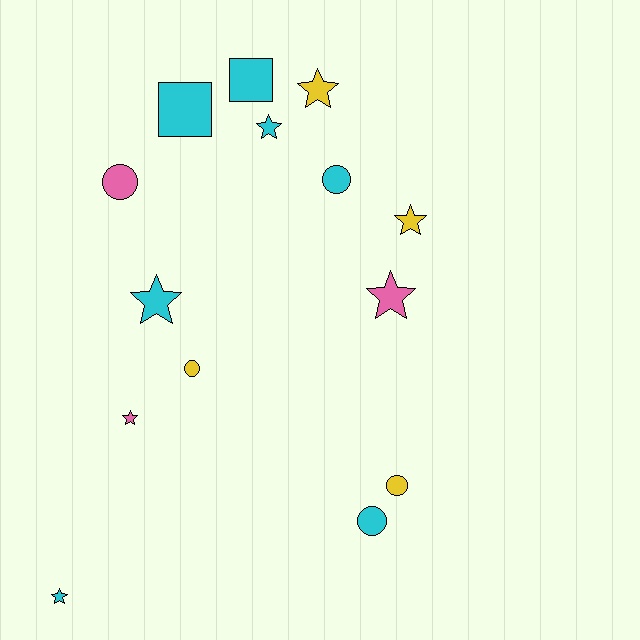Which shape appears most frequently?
Star, with 7 objects.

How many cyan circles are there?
There are 2 cyan circles.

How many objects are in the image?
There are 14 objects.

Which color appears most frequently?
Cyan, with 7 objects.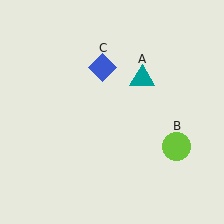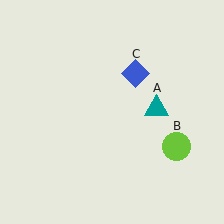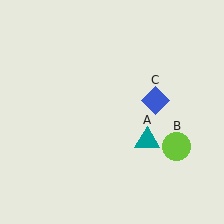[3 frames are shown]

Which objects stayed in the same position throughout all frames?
Lime circle (object B) remained stationary.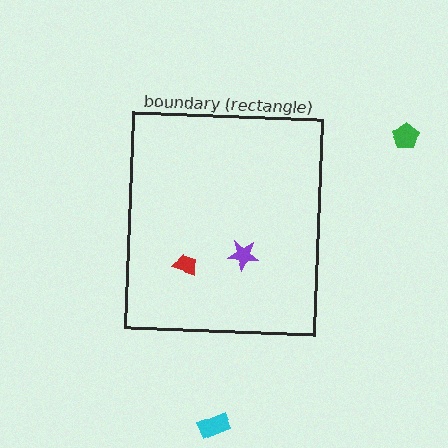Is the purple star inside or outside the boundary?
Inside.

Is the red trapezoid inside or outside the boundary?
Inside.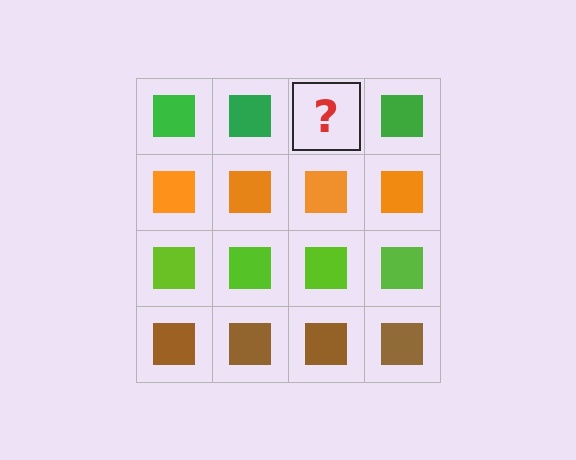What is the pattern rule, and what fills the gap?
The rule is that each row has a consistent color. The gap should be filled with a green square.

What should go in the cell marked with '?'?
The missing cell should contain a green square.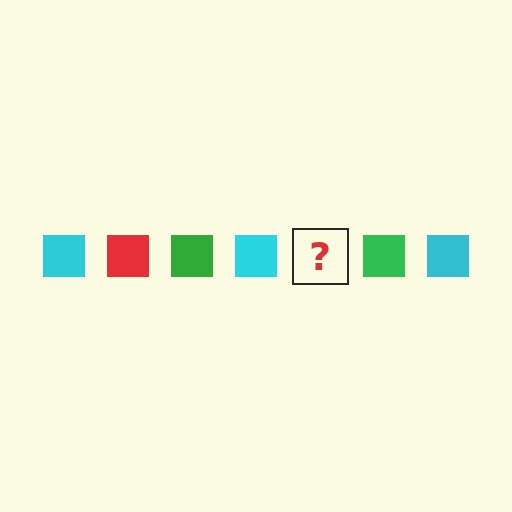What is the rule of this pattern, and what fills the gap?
The rule is that the pattern cycles through cyan, red, green squares. The gap should be filled with a red square.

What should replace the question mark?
The question mark should be replaced with a red square.